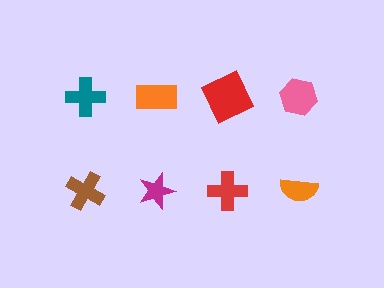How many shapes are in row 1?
4 shapes.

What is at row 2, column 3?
A red cross.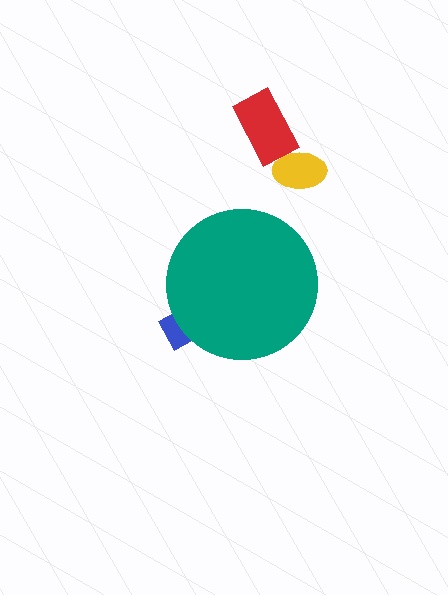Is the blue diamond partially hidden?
Yes, the blue diamond is partially hidden behind the teal circle.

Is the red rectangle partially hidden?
No, the red rectangle is fully visible.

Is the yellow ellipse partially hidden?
No, the yellow ellipse is fully visible.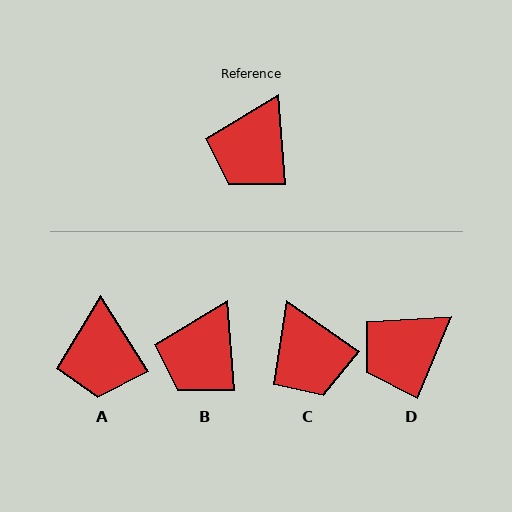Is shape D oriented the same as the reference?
No, it is off by about 27 degrees.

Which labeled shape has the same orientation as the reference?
B.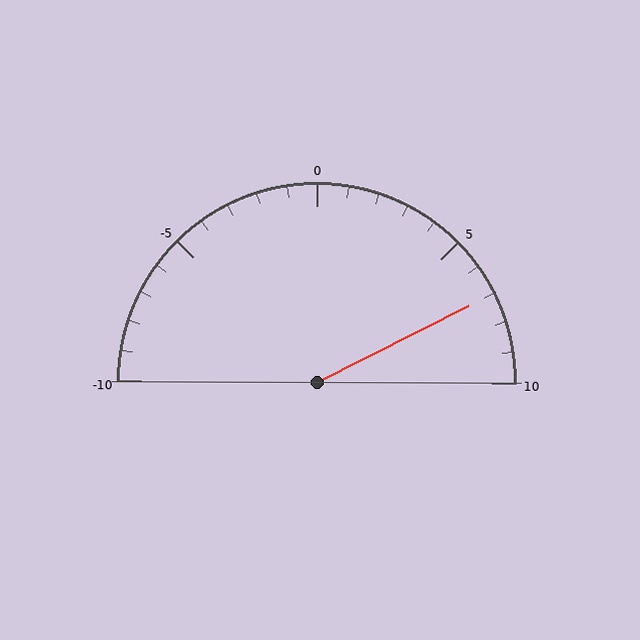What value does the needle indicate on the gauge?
The needle indicates approximately 7.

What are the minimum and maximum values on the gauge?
The gauge ranges from -10 to 10.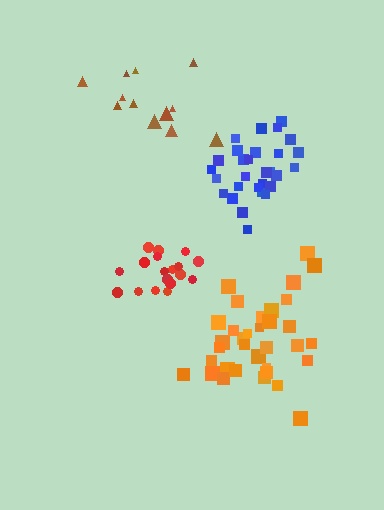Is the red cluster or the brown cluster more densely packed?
Red.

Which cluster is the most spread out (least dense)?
Brown.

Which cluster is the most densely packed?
Blue.